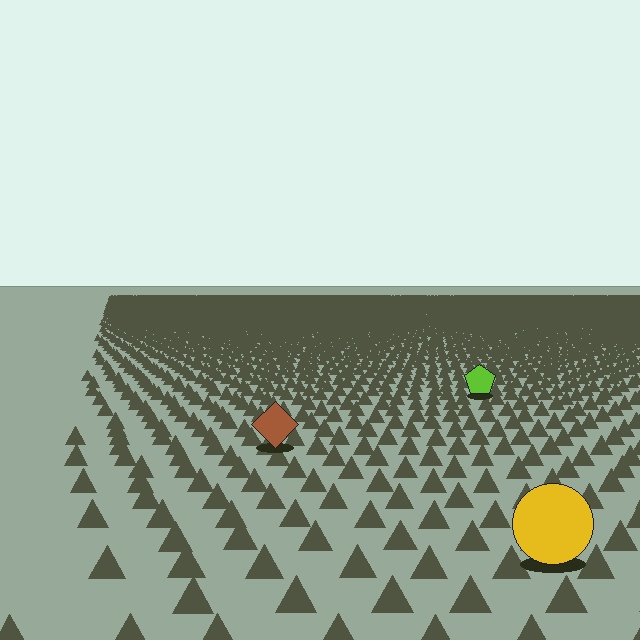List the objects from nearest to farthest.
From nearest to farthest: the yellow circle, the brown diamond, the lime pentagon.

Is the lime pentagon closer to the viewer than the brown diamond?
No. The brown diamond is closer — you can tell from the texture gradient: the ground texture is coarser near it.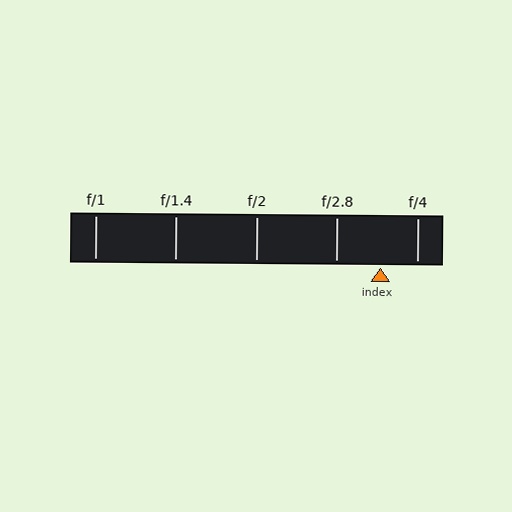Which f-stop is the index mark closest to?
The index mark is closest to f/4.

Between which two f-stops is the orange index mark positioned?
The index mark is between f/2.8 and f/4.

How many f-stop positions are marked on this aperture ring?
There are 5 f-stop positions marked.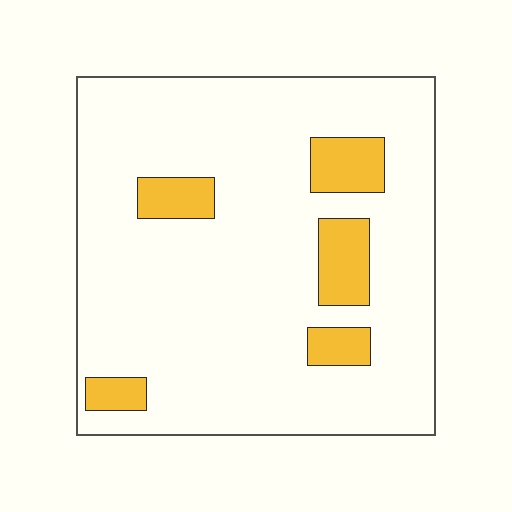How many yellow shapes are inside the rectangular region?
5.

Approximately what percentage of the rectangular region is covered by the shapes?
Approximately 15%.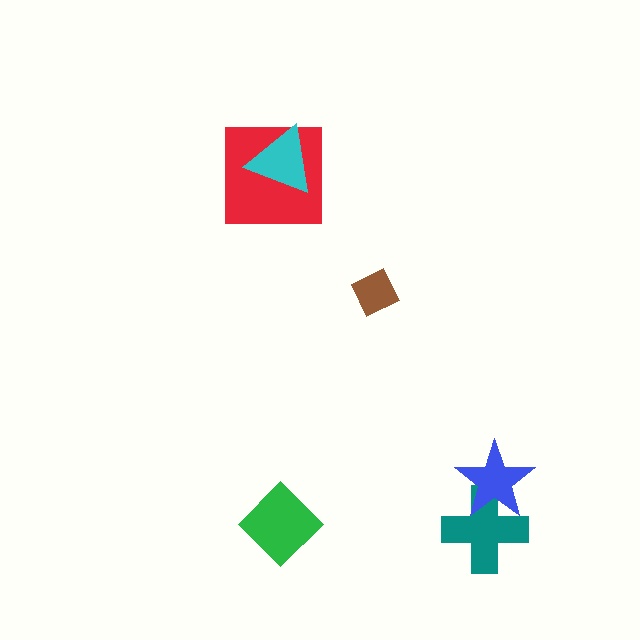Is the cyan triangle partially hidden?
No, no other shape covers it.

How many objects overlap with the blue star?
1 object overlaps with the blue star.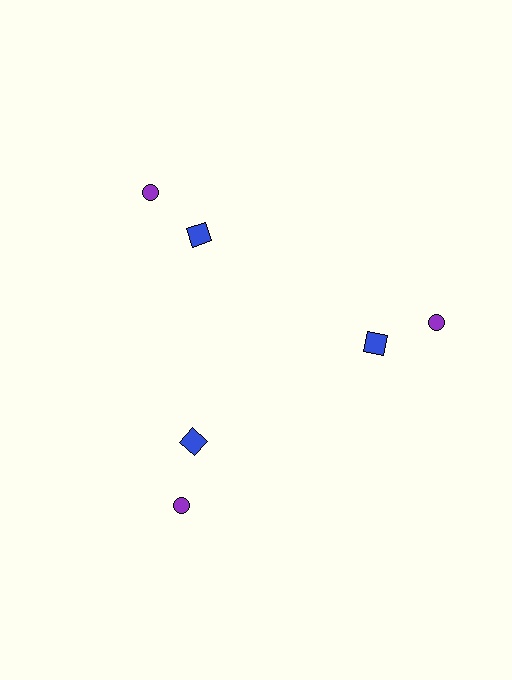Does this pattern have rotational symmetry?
Yes, this pattern has 3-fold rotational symmetry. It looks the same after rotating 120 degrees around the center.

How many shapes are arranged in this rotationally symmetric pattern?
There are 6 shapes, arranged in 3 groups of 2.